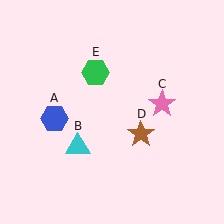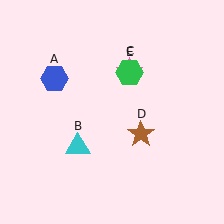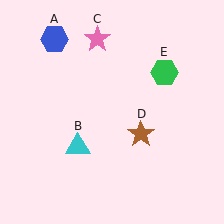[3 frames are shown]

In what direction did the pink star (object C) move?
The pink star (object C) moved up and to the left.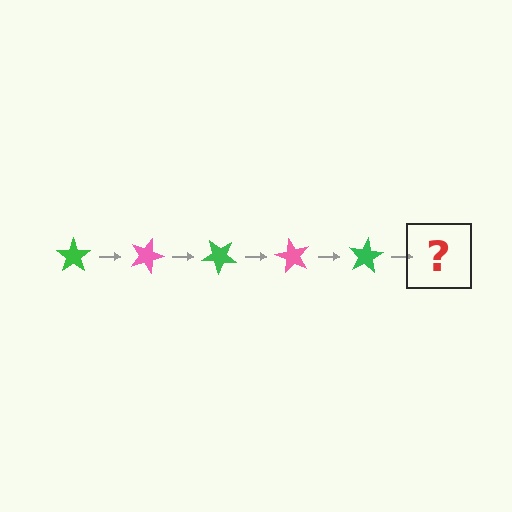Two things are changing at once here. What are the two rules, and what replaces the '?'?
The two rules are that it rotates 20 degrees each step and the color cycles through green and pink. The '?' should be a pink star, rotated 100 degrees from the start.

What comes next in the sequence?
The next element should be a pink star, rotated 100 degrees from the start.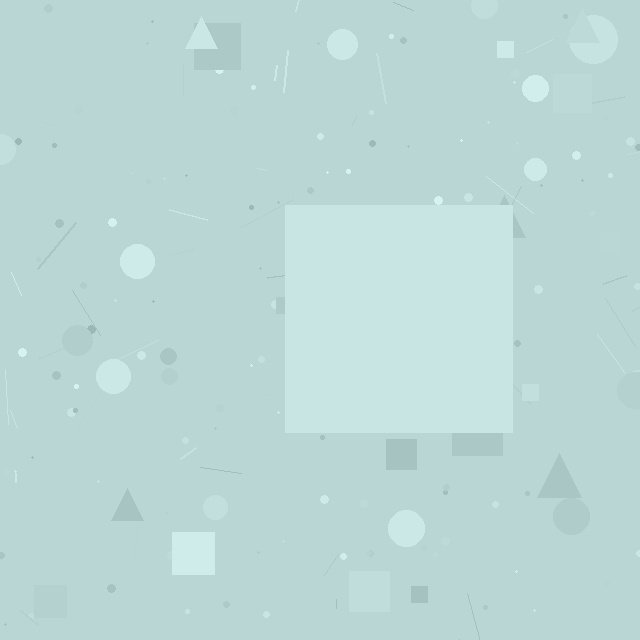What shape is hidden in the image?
A square is hidden in the image.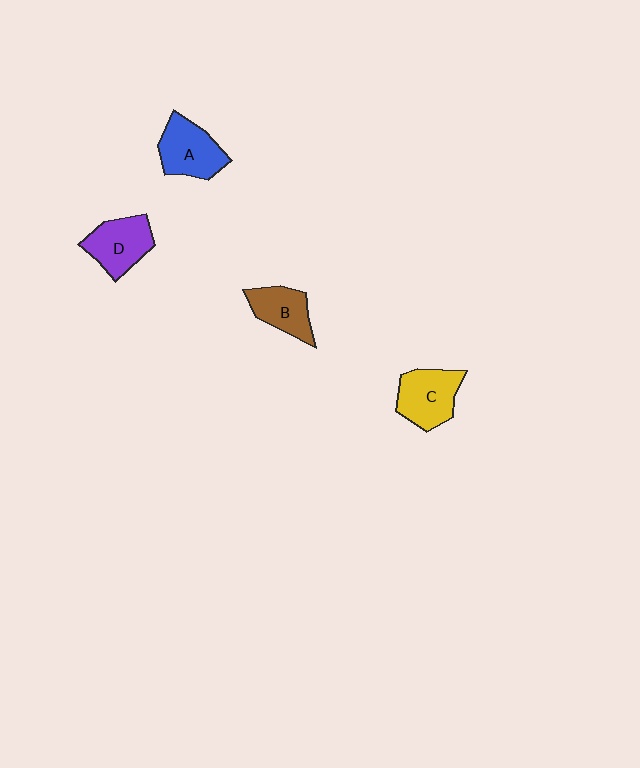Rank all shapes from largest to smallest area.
From largest to smallest: C (yellow), A (blue), D (purple), B (brown).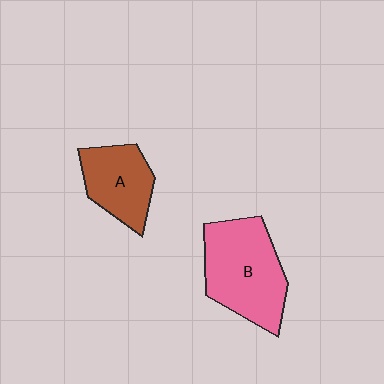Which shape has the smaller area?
Shape A (brown).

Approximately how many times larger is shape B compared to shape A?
Approximately 1.5 times.